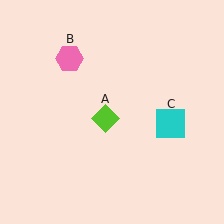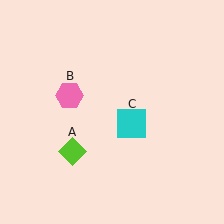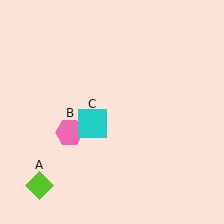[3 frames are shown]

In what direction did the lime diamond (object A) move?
The lime diamond (object A) moved down and to the left.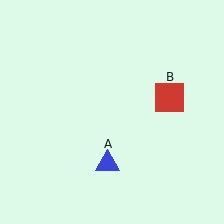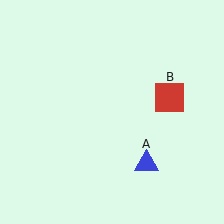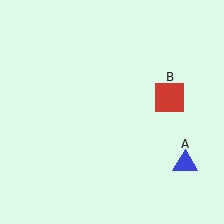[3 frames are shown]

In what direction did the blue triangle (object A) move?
The blue triangle (object A) moved right.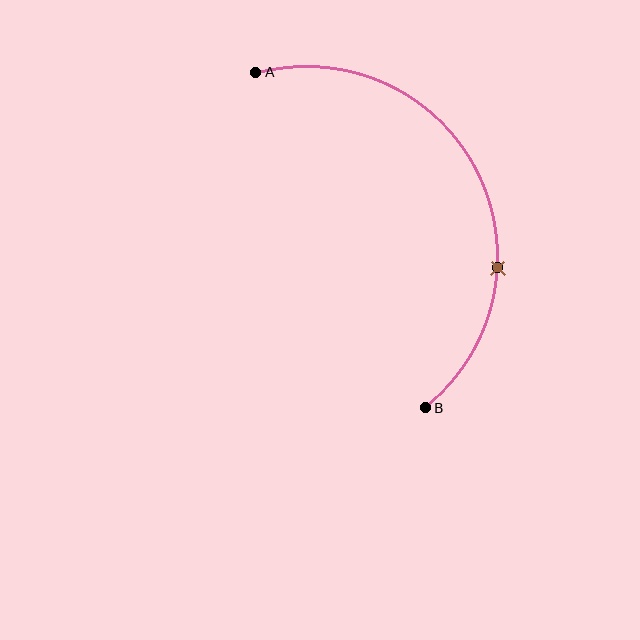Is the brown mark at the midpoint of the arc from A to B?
No. The brown mark lies on the arc but is closer to endpoint B. The arc midpoint would be at the point on the curve equidistant along the arc from both A and B.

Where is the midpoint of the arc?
The arc midpoint is the point on the curve farthest from the straight line joining A and B. It sits to the right of that line.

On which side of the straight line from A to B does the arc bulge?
The arc bulges to the right of the straight line connecting A and B.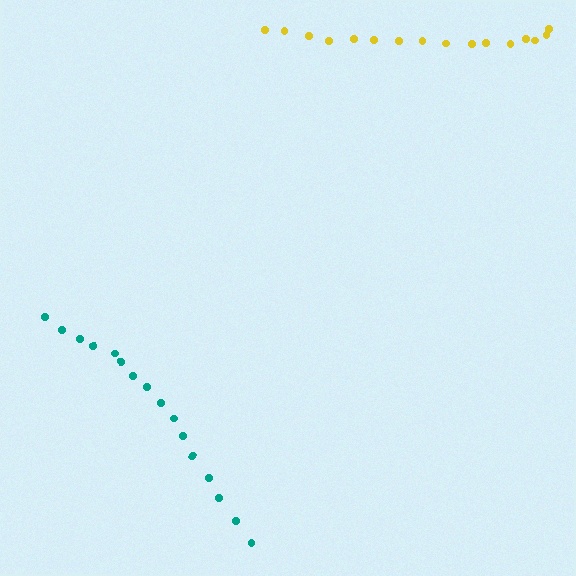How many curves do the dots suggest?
There are 2 distinct paths.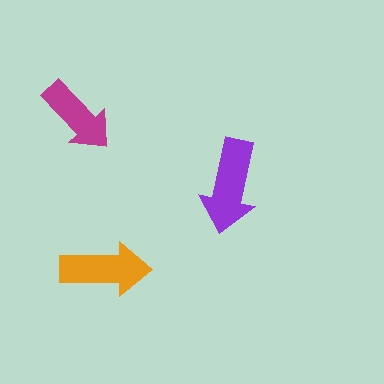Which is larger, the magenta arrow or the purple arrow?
The purple one.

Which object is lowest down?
The orange arrow is bottommost.